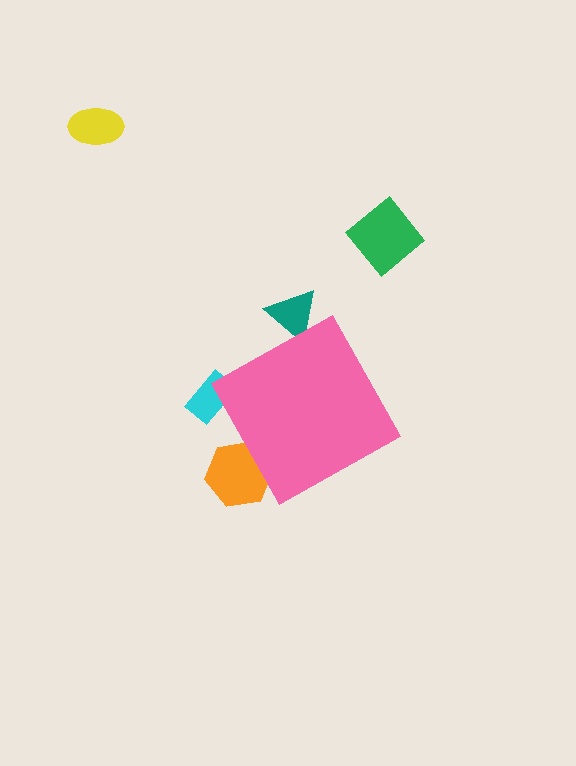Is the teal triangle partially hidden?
Yes, the teal triangle is partially hidden behind the pink diamond.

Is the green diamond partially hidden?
No, the green diamond is fully visible.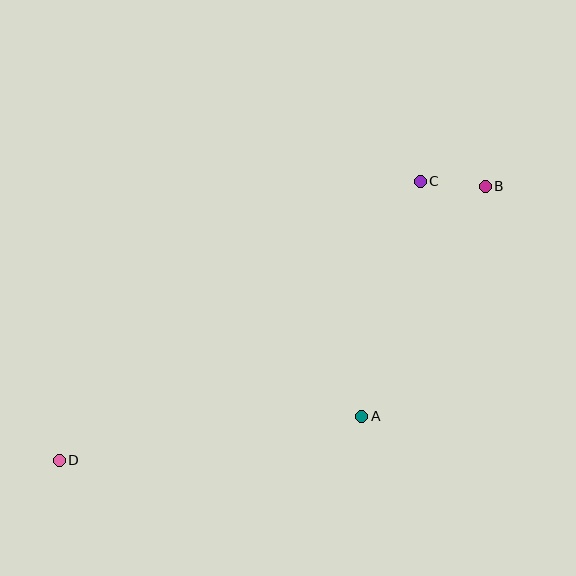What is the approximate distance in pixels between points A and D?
The distance between A and D is approximately 306 pixels.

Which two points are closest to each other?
Points B and C are closest to each other.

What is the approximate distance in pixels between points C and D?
The distance between C and D is approximately 456 pixels.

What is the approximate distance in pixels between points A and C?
The distance between A and C is approximately 242 pixels.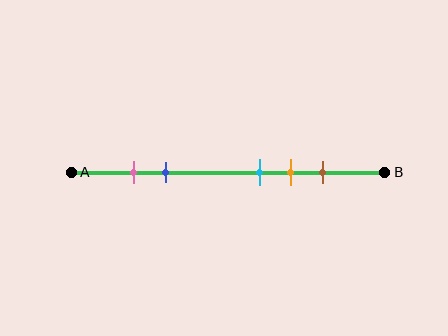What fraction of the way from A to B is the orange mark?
The orange mark is approximately 70% (0.7) of the way from A to B.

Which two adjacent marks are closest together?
The pink and blue marks are the closest adjacent pair.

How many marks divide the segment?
There are 5 marks dividing the segment.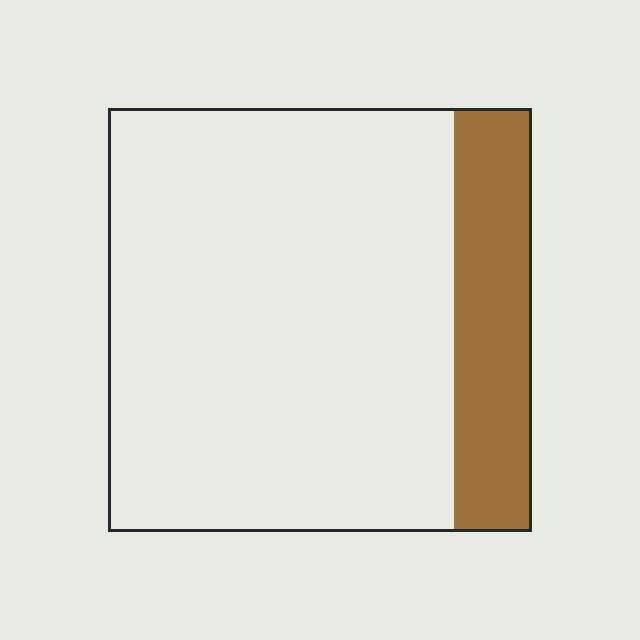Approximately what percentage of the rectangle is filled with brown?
Approximately 20%.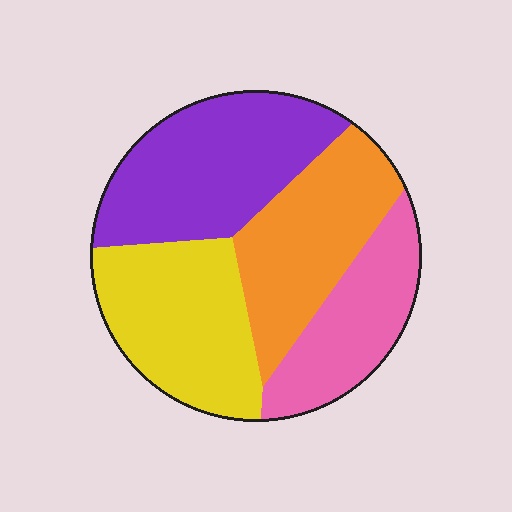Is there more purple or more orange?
Purple.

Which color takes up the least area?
Pink, at roughly 20%.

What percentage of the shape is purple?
Purple covers 30% of the shape.